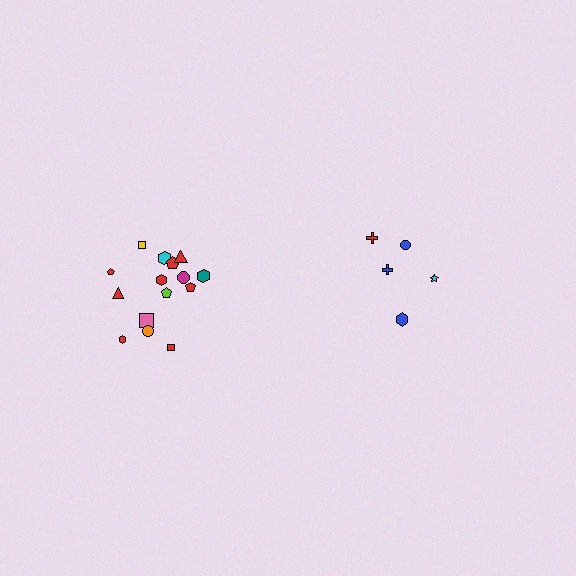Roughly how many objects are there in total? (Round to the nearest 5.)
Roughly 20 objects in total.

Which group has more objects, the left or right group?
The left group.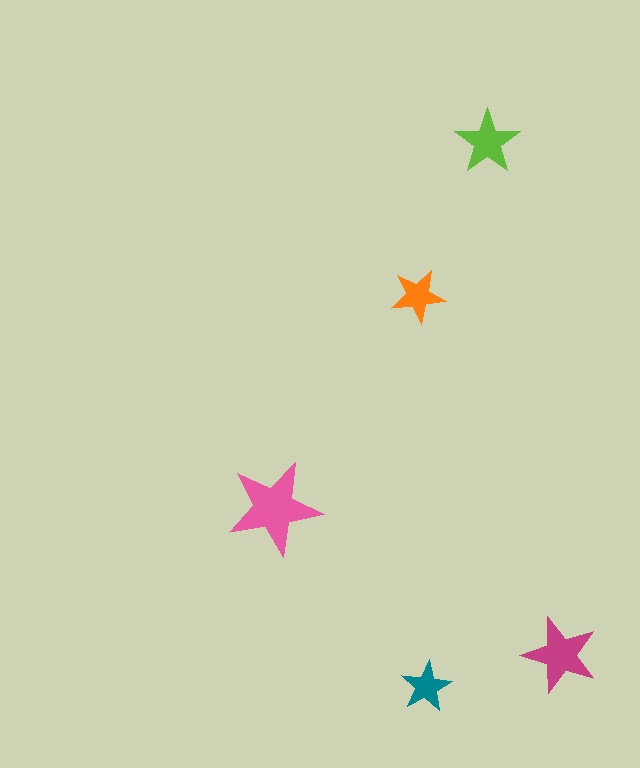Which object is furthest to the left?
The pink star is leftmost.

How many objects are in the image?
There are 5 objects in the image.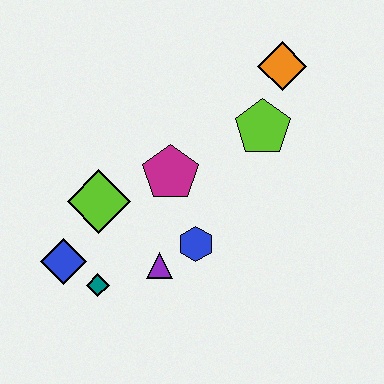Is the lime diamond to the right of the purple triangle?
No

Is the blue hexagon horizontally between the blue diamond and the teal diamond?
No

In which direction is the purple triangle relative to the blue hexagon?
The purple triangle is to the left of the blue hexagon.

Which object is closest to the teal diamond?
The blue diamond is closest to the teal diamond.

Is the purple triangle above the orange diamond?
No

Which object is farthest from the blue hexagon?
The orange diamond is farthest from the blue hexagon.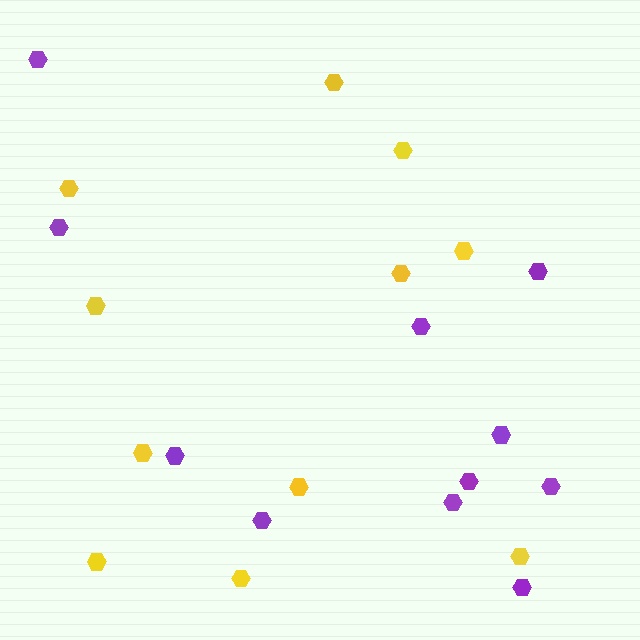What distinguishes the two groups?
There are 2 groups: one group of yellow hexagons (11) and one group of purple hexagons (11).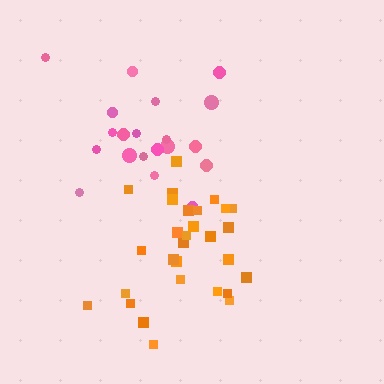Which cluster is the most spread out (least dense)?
Pink.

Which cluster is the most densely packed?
Orange.